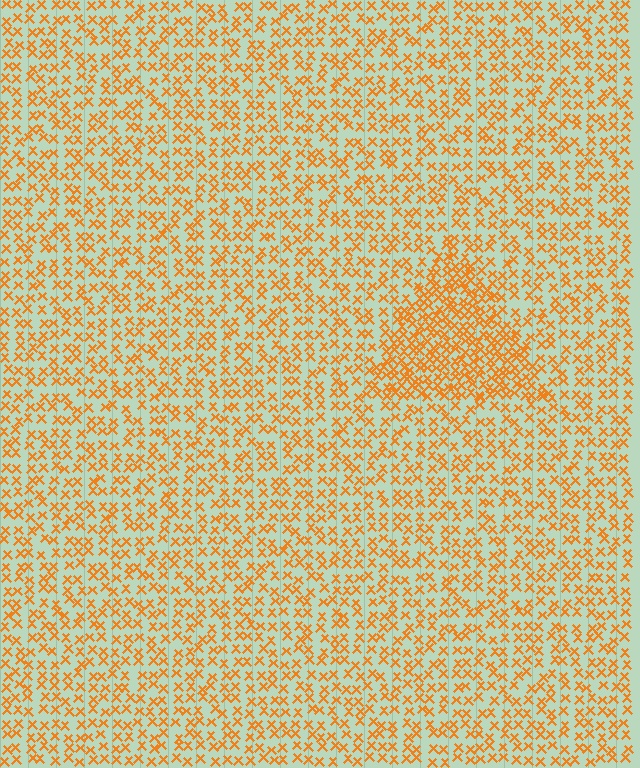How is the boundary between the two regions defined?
The boundary is defined by a change in element density (approximately 2.0x ratio). All elements are the same color, size, and shape.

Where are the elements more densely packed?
The elements are more densely packed inside the triangle boundary.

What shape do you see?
I see a triangle.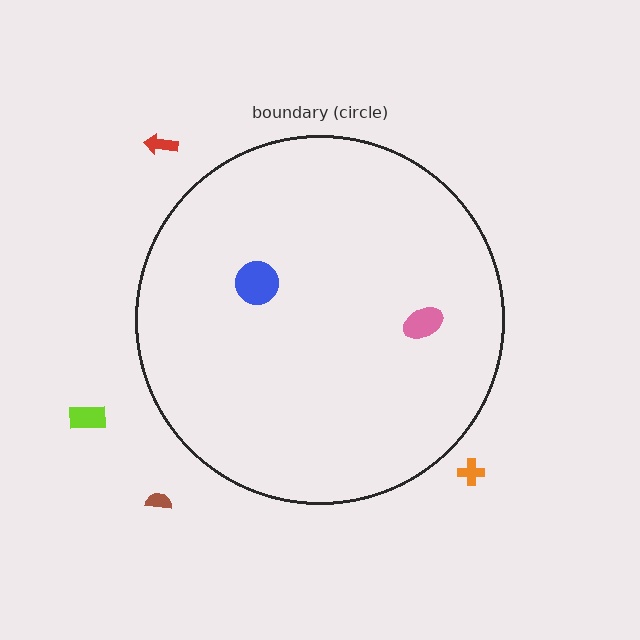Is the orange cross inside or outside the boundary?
Outside.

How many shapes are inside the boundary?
2 inside, 4 outside.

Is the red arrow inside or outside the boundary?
Outside.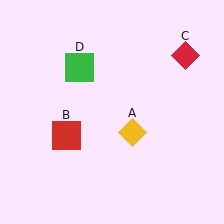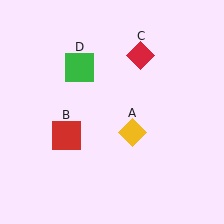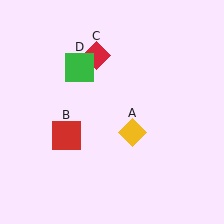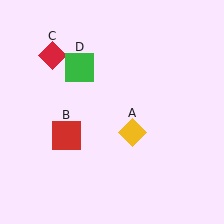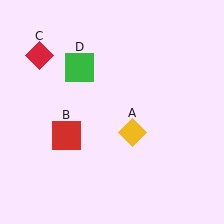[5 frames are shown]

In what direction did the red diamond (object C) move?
The red diamond (object C) moved left.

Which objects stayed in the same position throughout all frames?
Yellow diamond (object A) and red square (object B) and green square (object D) remained stationary.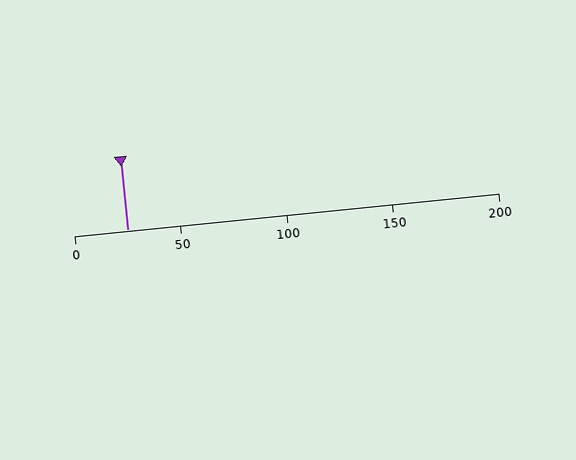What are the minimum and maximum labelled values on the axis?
The axis runs from 0 to 200.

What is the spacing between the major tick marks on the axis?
The major ticks are spaced 50 apart.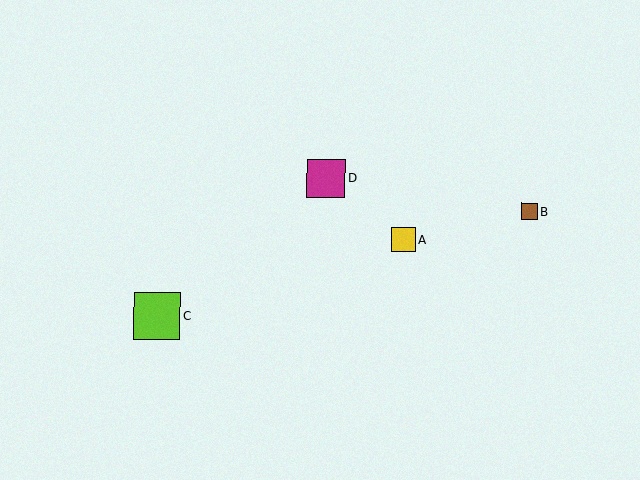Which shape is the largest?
The lime square (labeled C) is the largest.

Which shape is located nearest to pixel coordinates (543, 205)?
The brown square (labeled B) at (530, 211) is nearest to that location.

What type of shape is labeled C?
Shape C is a lime square.